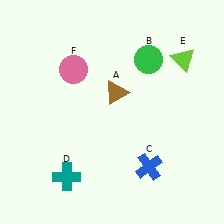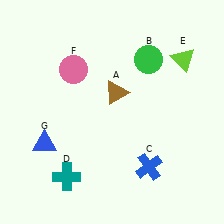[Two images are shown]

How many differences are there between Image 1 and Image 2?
There is 1 difference between the two images.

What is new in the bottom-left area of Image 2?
A blue triangle (G) was added in the bottom-left area of Image 2.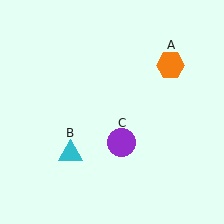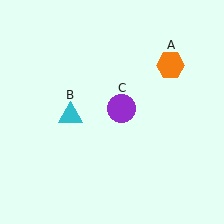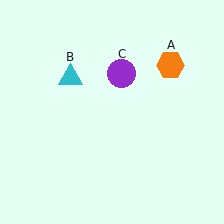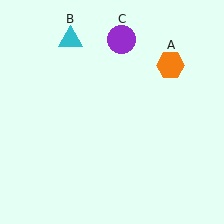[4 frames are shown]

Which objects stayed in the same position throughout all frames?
Orange hexagon (object A) remained stationary.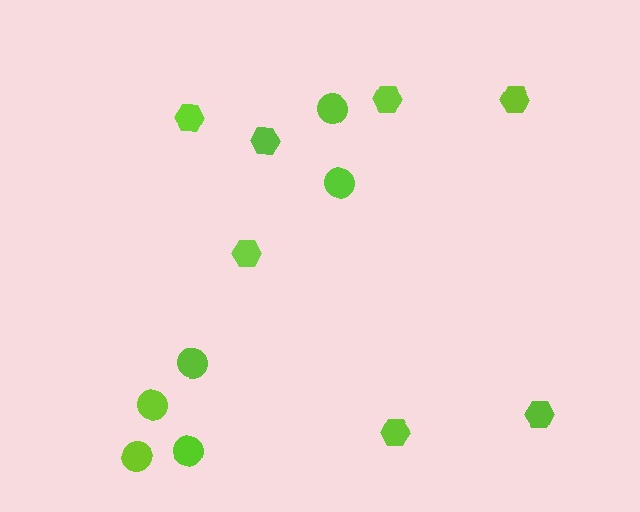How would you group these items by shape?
There are 2 groups: one group of hexagons (7) and one group of circles (6).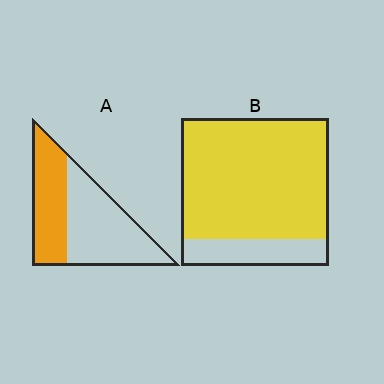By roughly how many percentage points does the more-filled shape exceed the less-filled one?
By roughly 40 percentage points (B over A).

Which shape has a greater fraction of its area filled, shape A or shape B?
Shape B.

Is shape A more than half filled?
No.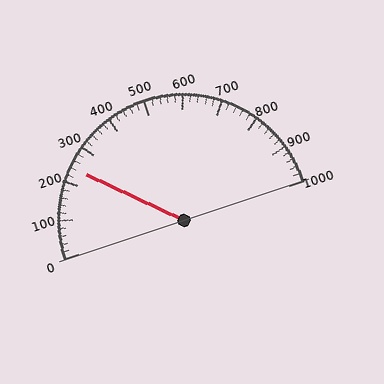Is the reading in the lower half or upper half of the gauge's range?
The reading is in the lower half of the range (0 to 1000).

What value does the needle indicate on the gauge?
The needle indicates approximately 240.